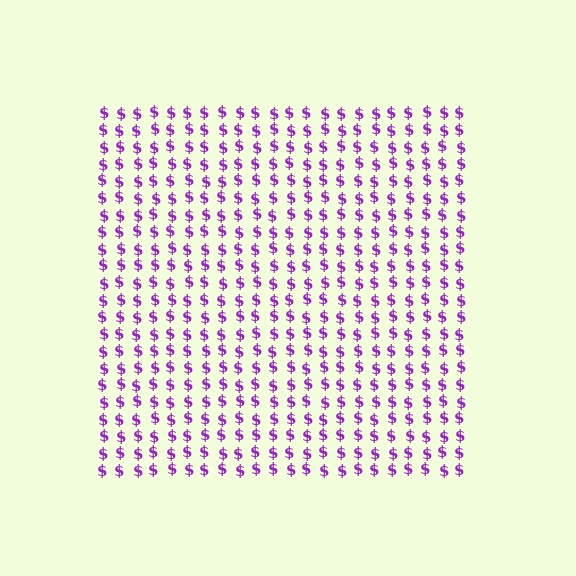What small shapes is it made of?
It is made of small dollar signs.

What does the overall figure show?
The overall figure shows a square.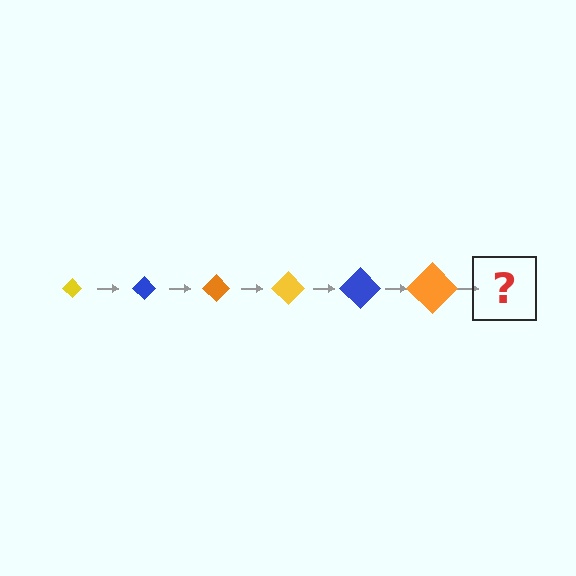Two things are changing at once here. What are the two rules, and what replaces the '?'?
The two rules are that the diamond grows larger each step and the color cycles through yellow, blue, and orange. The '?' should be a yellow diamond, larger than the previous one.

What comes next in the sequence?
The next element should be a yellow diamond, larger than the previous one.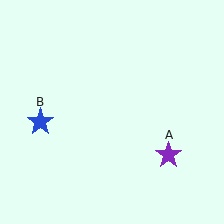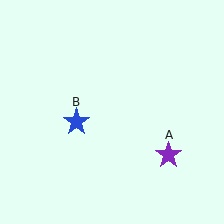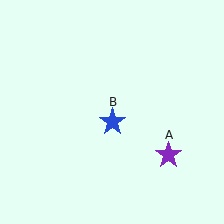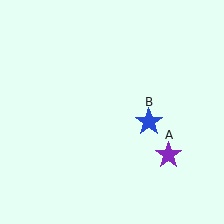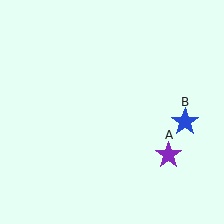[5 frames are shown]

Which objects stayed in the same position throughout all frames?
Purple star (object A) remained stationary.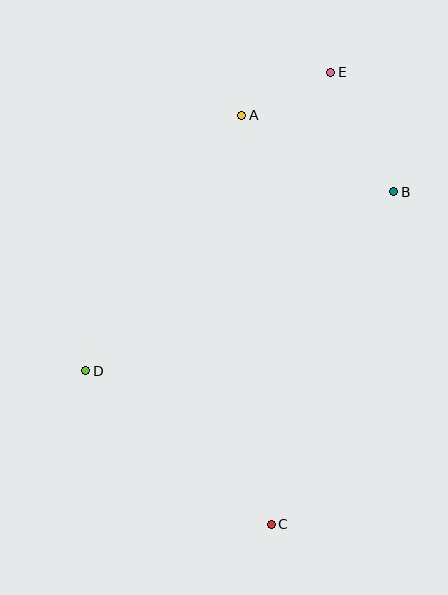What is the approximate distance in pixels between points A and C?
The distance between A and C is approximately 410 pixels.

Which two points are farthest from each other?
Points C and E are farthest from each other.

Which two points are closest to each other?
Points A and E are closest to each other.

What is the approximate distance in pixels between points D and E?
The distance between D and E is approximately 386 pixels.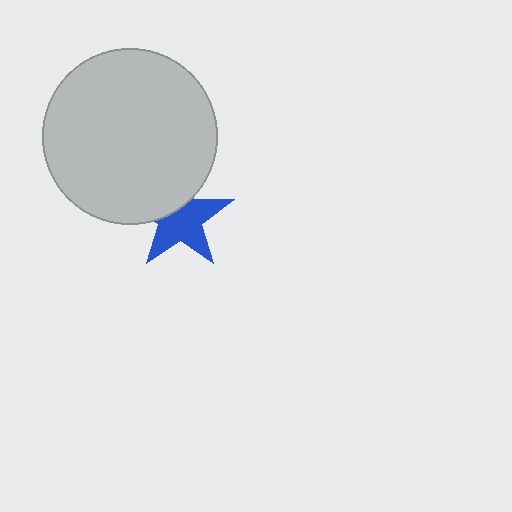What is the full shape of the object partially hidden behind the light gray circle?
The partially hidden object is a blue star.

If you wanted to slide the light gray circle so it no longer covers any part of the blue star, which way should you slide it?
Slide it up — that is the most direct way to separate the two shapes.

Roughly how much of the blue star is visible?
Most of it is visible (roughly 65%).